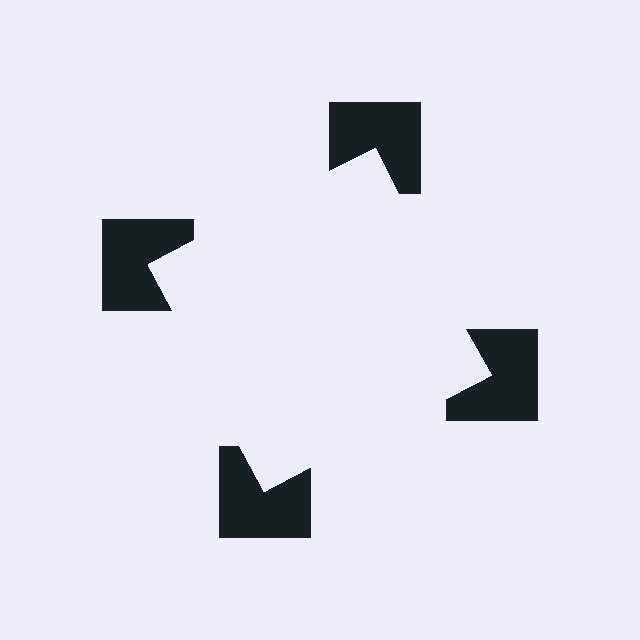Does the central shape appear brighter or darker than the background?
It typically appears slightly brighter than the background, even though no actual brightness change is drawn.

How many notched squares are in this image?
There are 4 — one at each vertex of the illusory square.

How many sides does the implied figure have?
4 sides.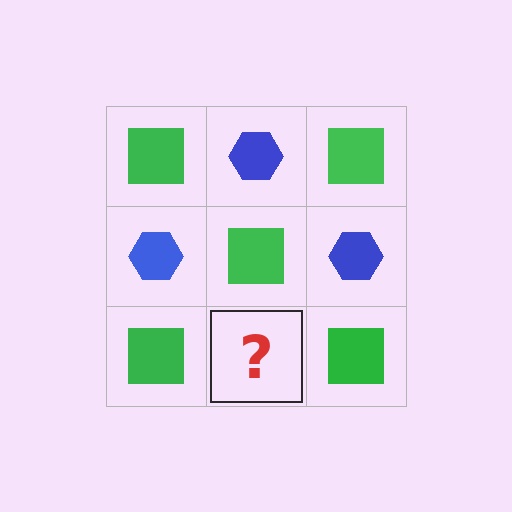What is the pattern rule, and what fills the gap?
The rule is that it alternates green square and blue hexagon in a checkerboard pattern. The gap should be filled with a blue hexagon.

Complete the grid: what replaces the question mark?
The question mark should be replaced with a blue hexagon.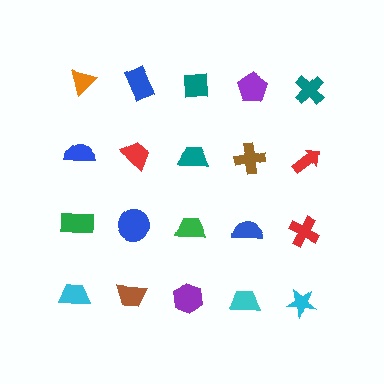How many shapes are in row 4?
5 shapes.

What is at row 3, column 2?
A blue circle.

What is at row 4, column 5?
A cyan star.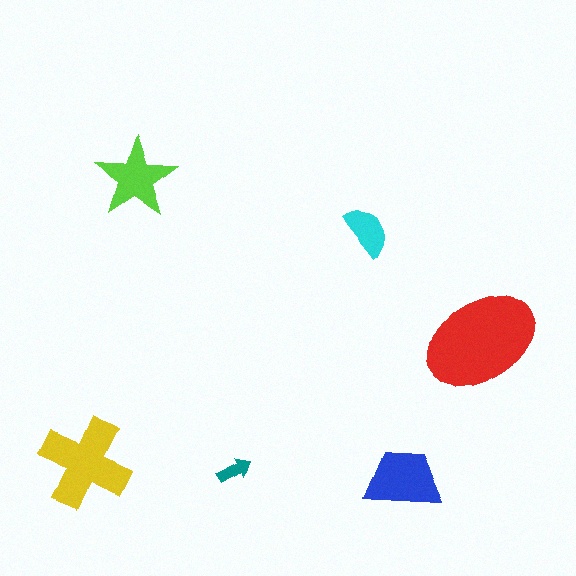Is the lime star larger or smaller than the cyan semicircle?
Larger.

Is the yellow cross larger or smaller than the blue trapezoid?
Larger.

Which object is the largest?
The red ellipse.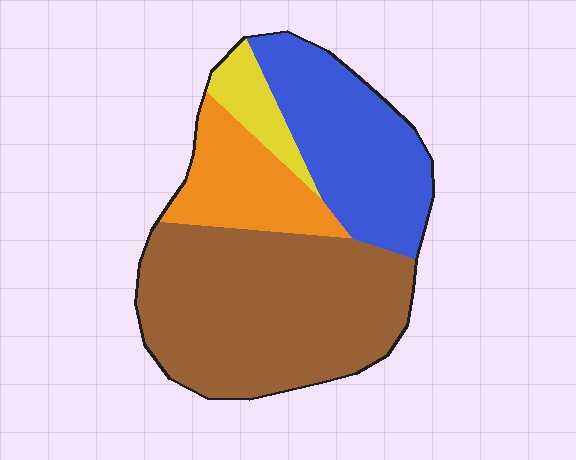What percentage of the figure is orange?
Orange takes up about one sixth (1/6) of the figure.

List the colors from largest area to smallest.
From largest to smallest: brown, blue, orange, yellow.